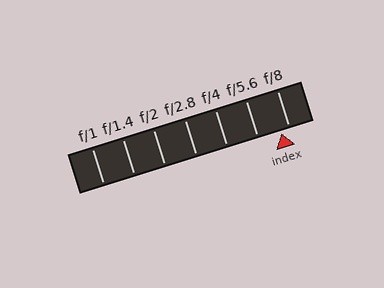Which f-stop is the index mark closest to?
The index mark is closest to f/8.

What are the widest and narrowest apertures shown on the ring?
The widest aperture shown is f/1 and the narrowest is f/8.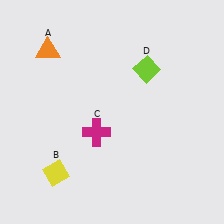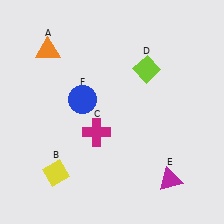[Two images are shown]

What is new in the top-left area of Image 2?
A blue circle (F) was added in the top-left area of Image 2.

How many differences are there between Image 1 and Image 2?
There are 2 differences between the two images.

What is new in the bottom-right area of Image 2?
A magenta triangle (E) was added in the bottom-right area of Image 2.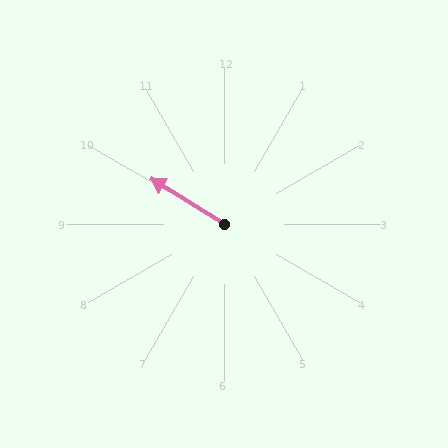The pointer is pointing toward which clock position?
Roughly 10 o'clock.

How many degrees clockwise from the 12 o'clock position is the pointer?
Approximately 302 degrees.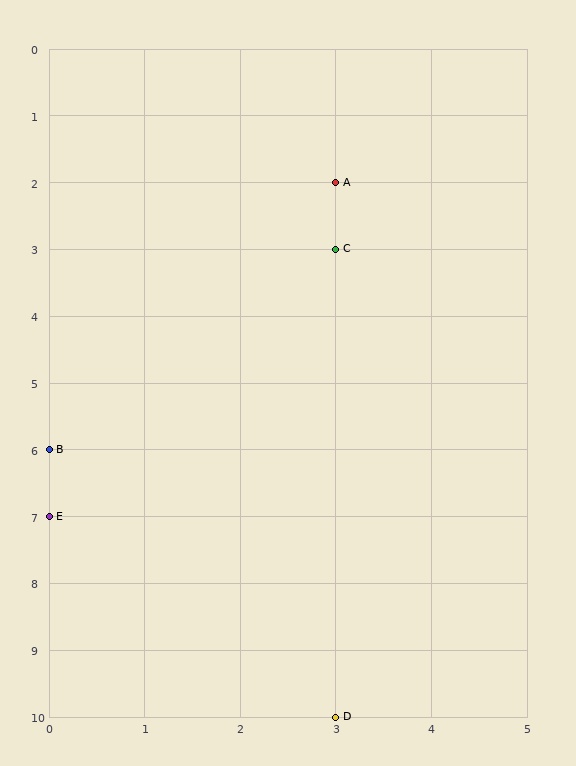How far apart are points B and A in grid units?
Points B and A are 3 columns and 4 rows apart (about 5.0 grid units diagonally).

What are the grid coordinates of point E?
Point E is at grid coordinates (0, 7).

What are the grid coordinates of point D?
Point D is at grid coordinates (3, 10).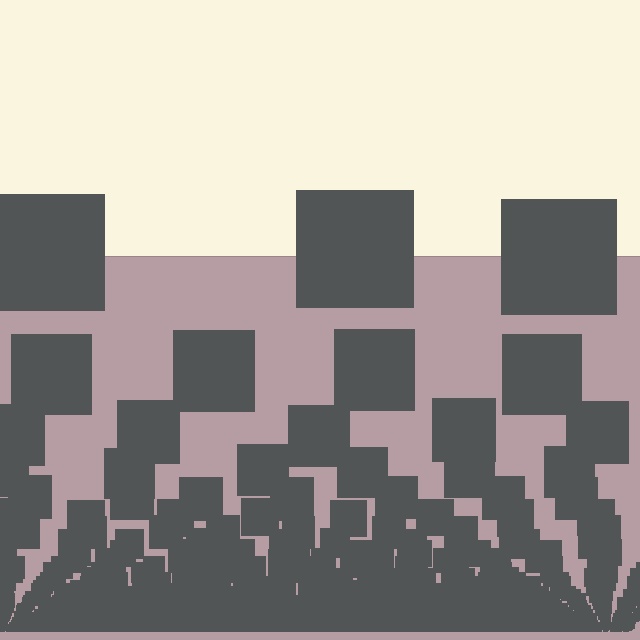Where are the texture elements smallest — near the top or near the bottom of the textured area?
Near the bottom.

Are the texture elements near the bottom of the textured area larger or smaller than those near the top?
Smaller. The gradient is inverted — elements near the bottom are smaller and denser.